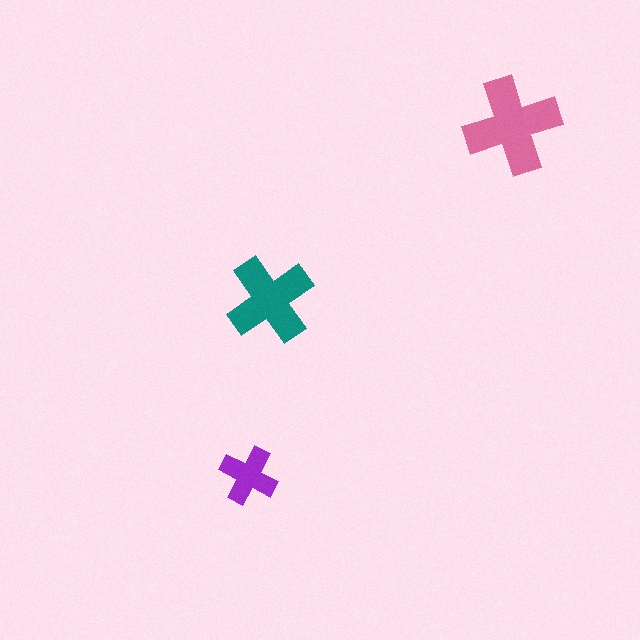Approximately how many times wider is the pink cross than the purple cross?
About 1.5 times wider.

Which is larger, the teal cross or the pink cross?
The pink one.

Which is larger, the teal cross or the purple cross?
The teal one.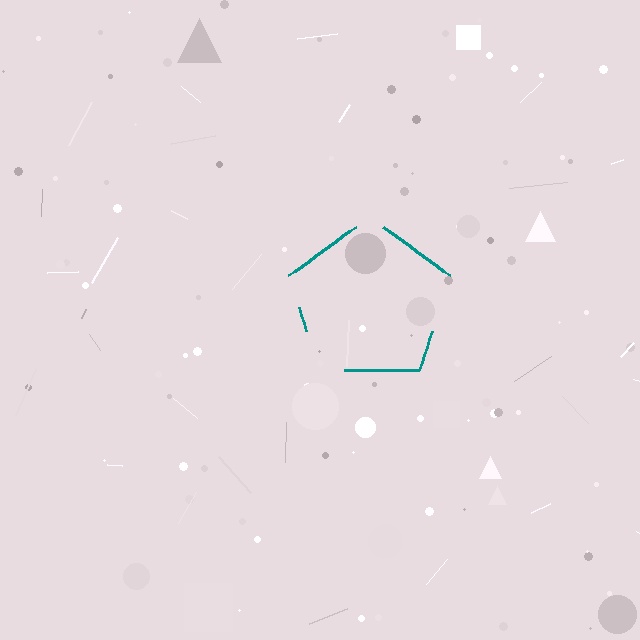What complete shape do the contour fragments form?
The contour fragments form a pentagon.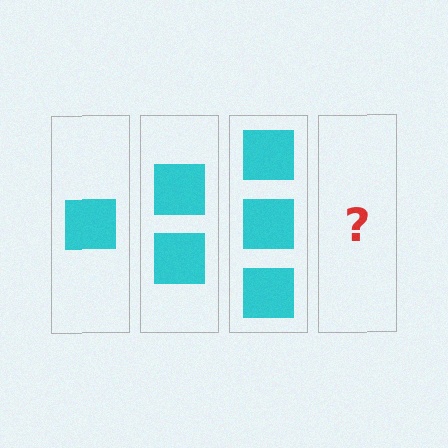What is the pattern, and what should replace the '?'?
The pattern is that each step adds one more square. The '?' should be 4 squares.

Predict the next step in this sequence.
The next step is 4 squares.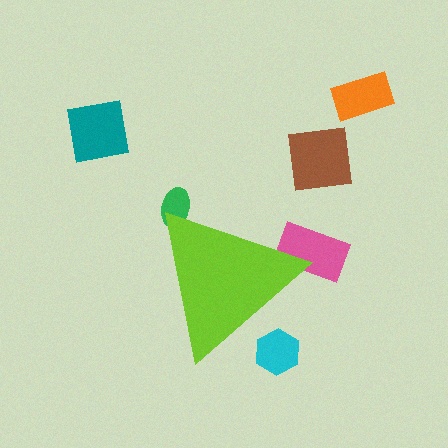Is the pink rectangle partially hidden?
Yes, the pink rectangle is partially hidden behind the lime triangle.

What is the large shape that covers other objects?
A lime triangle.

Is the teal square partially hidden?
No, the teal square is fully visible.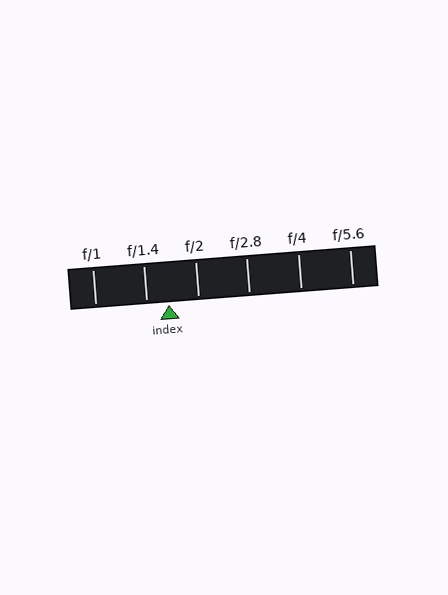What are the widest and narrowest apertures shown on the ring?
The widest aperture shown is f/1 and the narrowest is f/5.6.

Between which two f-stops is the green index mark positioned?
The index mark is between f/1.4 and f/2.